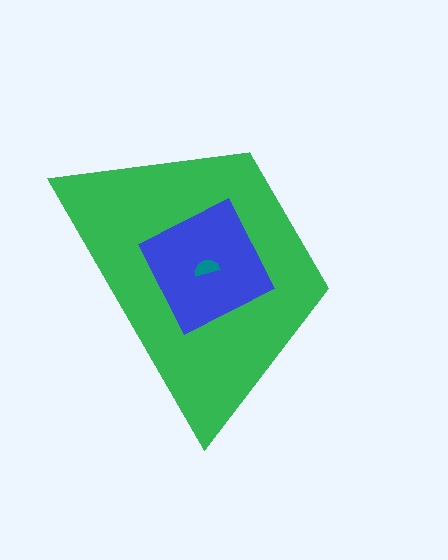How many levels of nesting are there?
3.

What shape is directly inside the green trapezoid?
The blue square.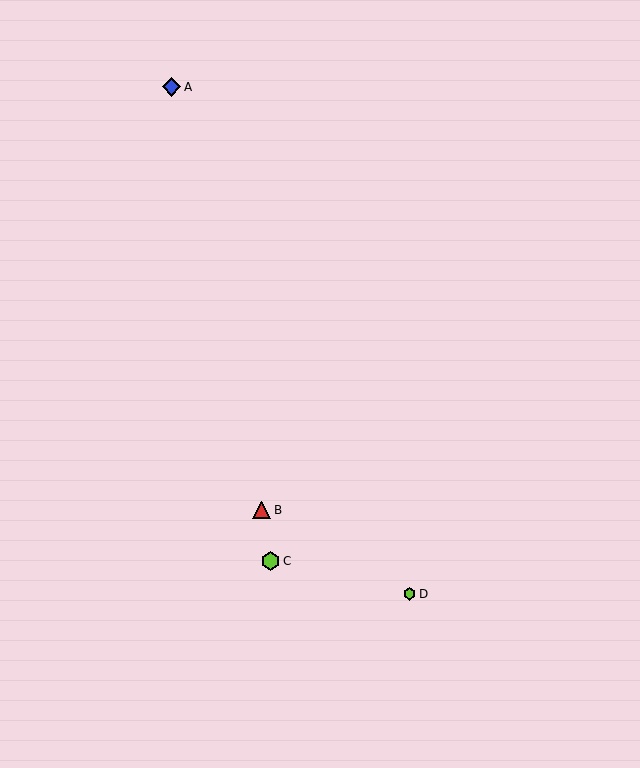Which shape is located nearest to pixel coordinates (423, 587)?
The lime hexagon (labeled D) at (410, 594) is nearest to that location.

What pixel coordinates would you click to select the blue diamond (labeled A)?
Click at (171, 87) to select the blue diamond A.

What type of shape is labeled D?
Shape D is a lime hexagon.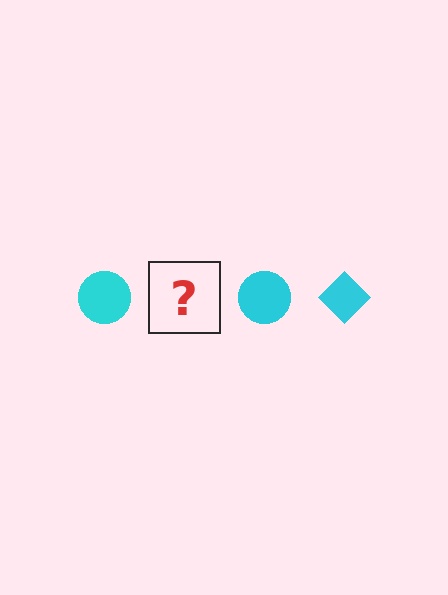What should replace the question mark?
The question mark should be replaced with a cyan diamond.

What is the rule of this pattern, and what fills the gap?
The rule is that the pattern cycles through circle, diamond shapes in cyan. The gap should be filled with a cyan diamond.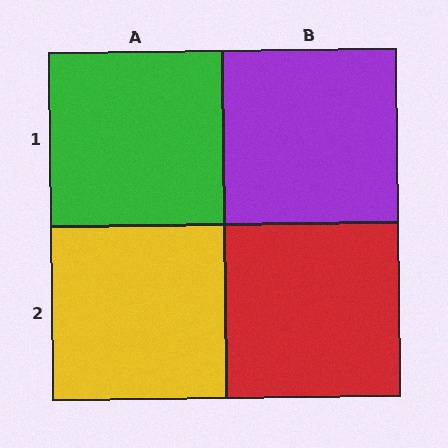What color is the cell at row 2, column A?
Yellow.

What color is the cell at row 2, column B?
Red.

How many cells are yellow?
1 cell is yellow.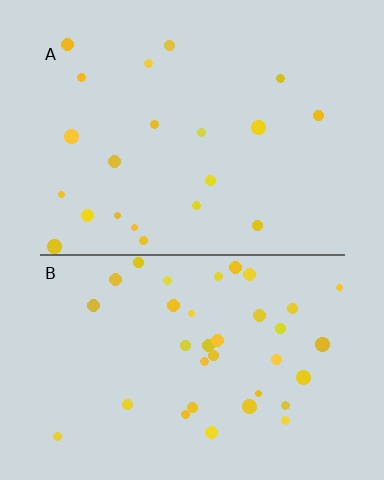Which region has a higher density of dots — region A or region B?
B (the bottom).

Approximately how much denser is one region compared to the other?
Approximately 1.9× — region B over region A.